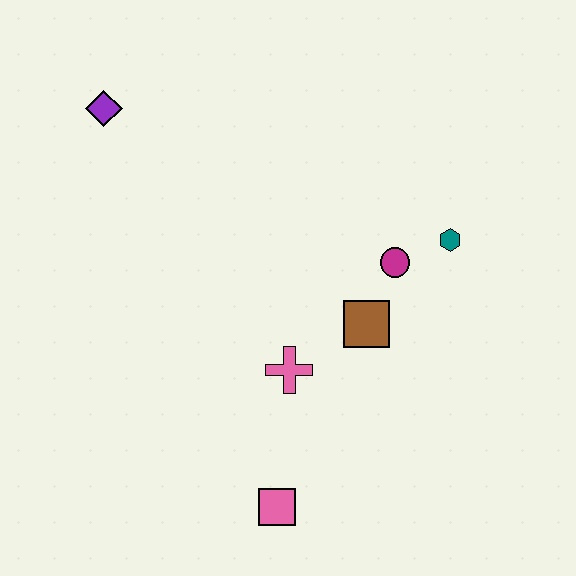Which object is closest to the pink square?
The pink cross is closest to the pink square.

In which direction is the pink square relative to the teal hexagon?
The pink square is below the teal hexagon.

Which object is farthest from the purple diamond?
The pink square is farthest from the purple diamond.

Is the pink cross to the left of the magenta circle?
Yes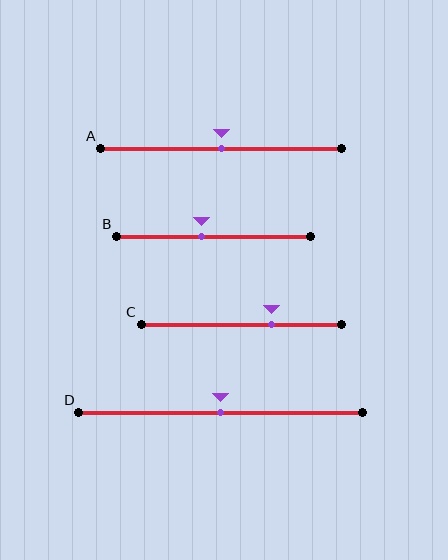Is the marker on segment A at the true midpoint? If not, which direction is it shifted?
Yes, the marker on segment A is at the true midpoint.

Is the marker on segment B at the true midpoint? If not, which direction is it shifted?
No, the marker on segment B is shifted to the left by about 6% of the segment length.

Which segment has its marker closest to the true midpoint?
Segment A has its marker closest to the true midpoint.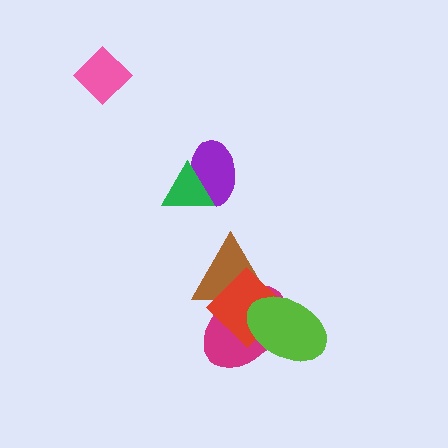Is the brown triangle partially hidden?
Yes, it is partially covered by another shape.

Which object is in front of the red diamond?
The lime ellipse is in front of the red diamond.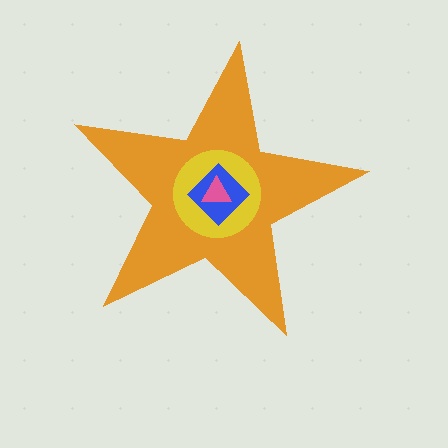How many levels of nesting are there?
4.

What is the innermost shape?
The pink triangle.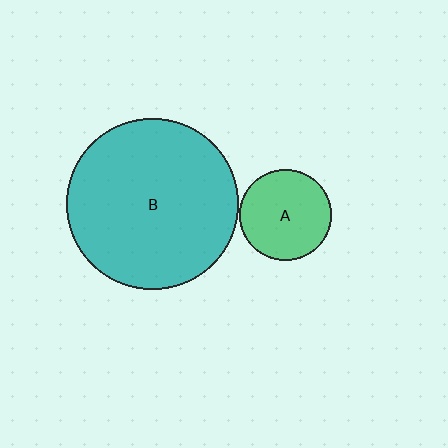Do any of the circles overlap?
No, none of the circles overlap.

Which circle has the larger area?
Circle B (teal).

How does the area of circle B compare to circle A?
Approximately 3.5 times.